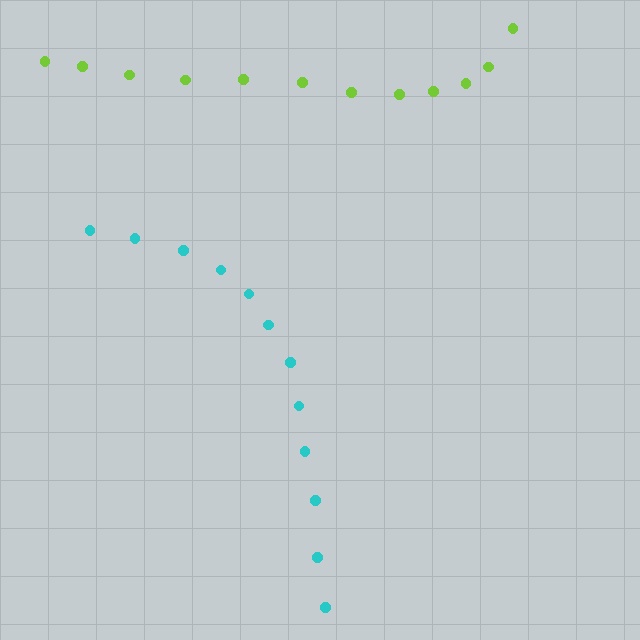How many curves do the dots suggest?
There are 2 distinct paths.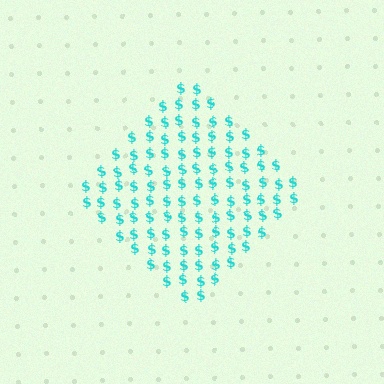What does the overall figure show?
The overall figure shows a diamond.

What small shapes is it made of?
It is made of small dollar signs.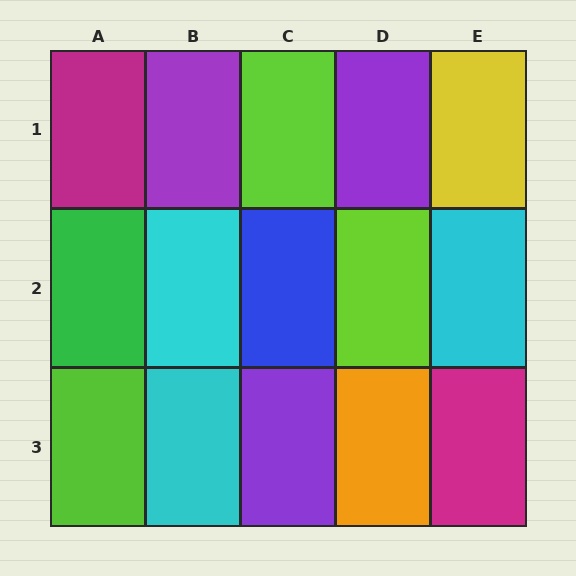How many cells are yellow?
1 cell is yellow.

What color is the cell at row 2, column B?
Cyan.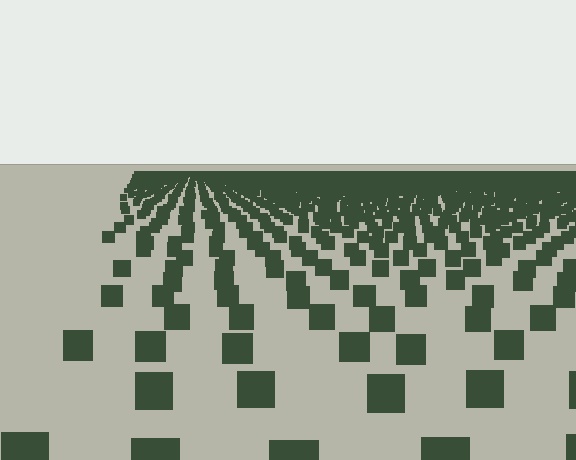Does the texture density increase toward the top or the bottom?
Density increases toward the top.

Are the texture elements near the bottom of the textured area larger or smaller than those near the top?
Larger. Near the bottom, elements are closer to the viewer and appear at a bigger on-screen size.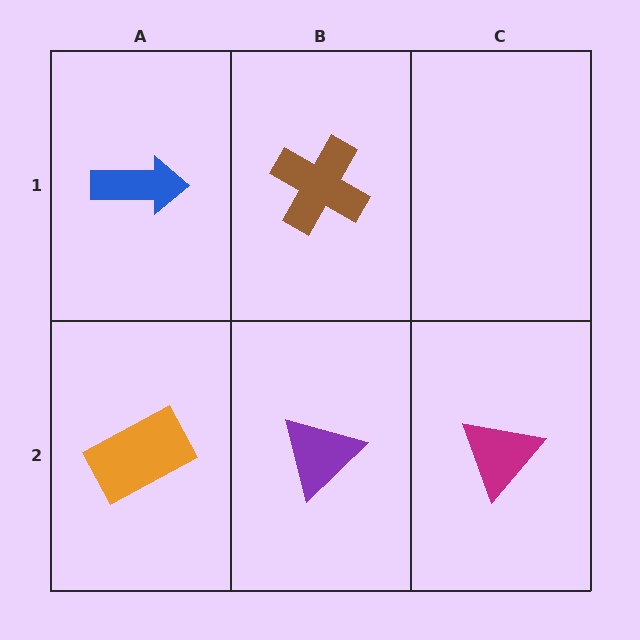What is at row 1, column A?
A blue arrow.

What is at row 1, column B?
A brown cross.